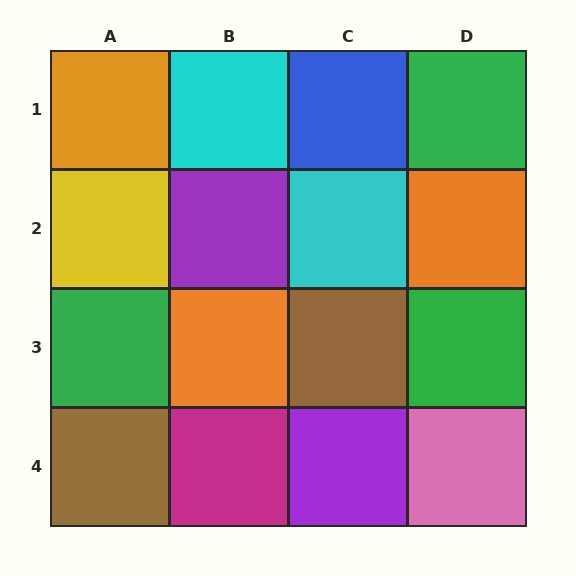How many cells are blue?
1 cell is blue.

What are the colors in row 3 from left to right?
Green, orange, brown, green.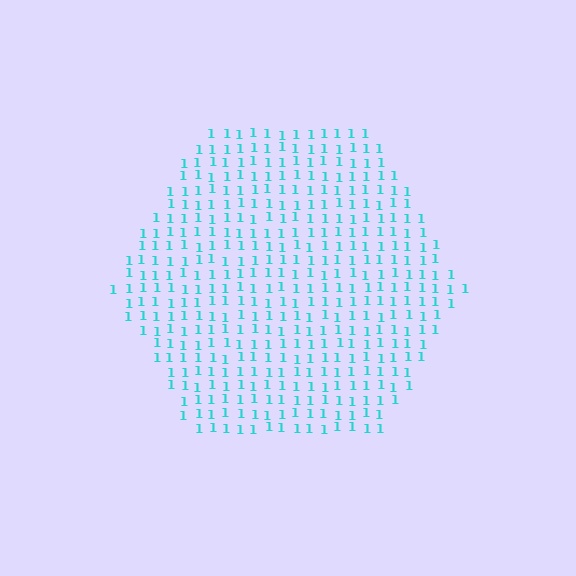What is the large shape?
The large shape is a hexagon.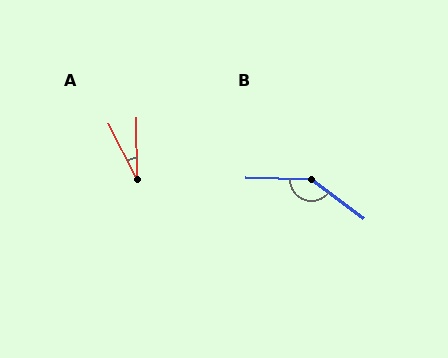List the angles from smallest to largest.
A (27°), B (144°).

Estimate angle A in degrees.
Approximately 27 degrees.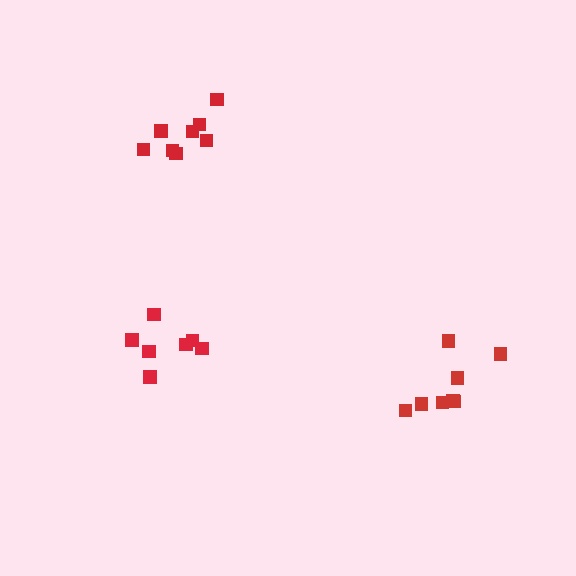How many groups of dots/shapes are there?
There are 3 groups.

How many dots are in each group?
Group 1: 8 dots, Group 2: 7 dots, Group 3: 8 dots (23 total).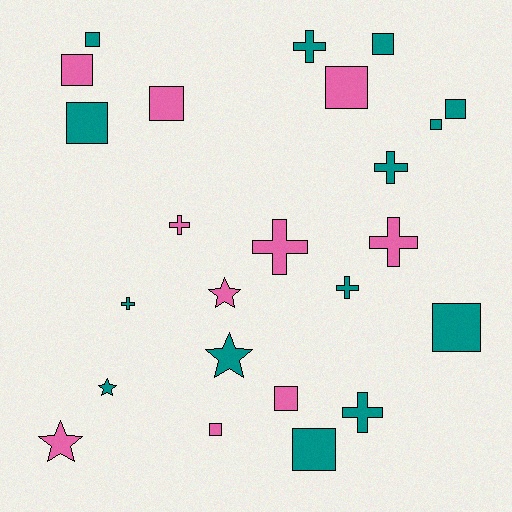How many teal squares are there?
There are 7 teal squares.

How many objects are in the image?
There are 24 objects.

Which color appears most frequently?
Teal, with 14 objects.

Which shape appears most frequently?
Square, with 12 objects.